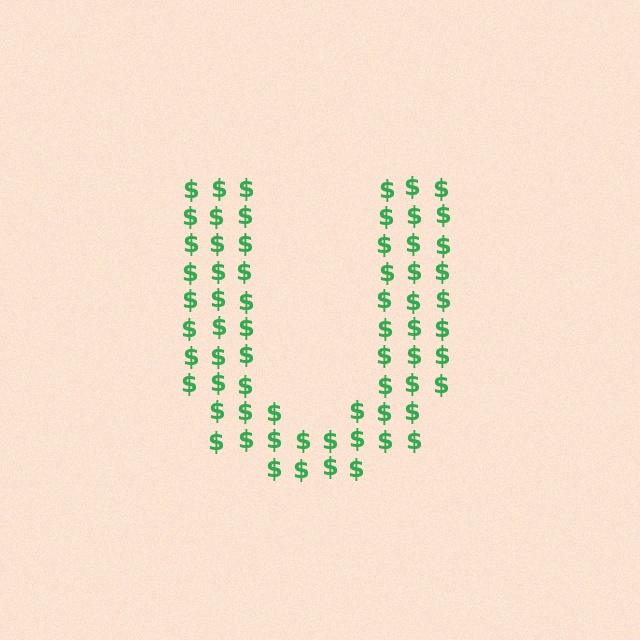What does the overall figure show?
The overall figure shows the letter U.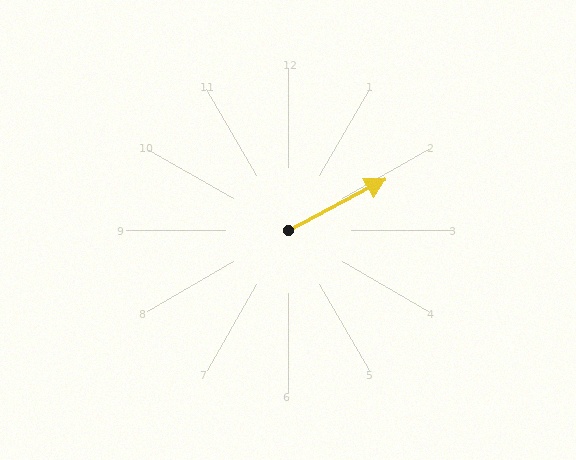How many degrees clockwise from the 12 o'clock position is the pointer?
Approximately 62 degrees.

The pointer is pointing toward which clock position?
Roughly 2 o'clock.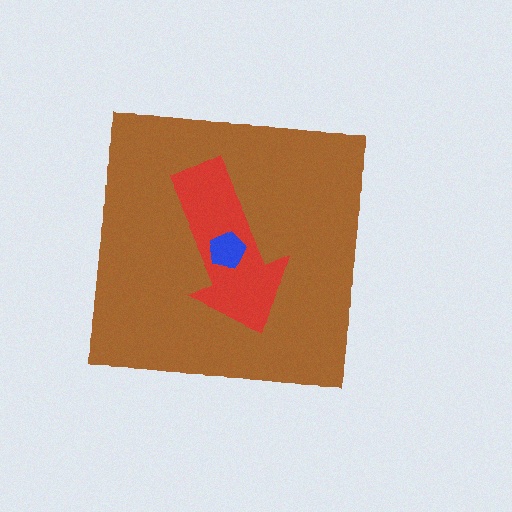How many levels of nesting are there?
3.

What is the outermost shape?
The brown square.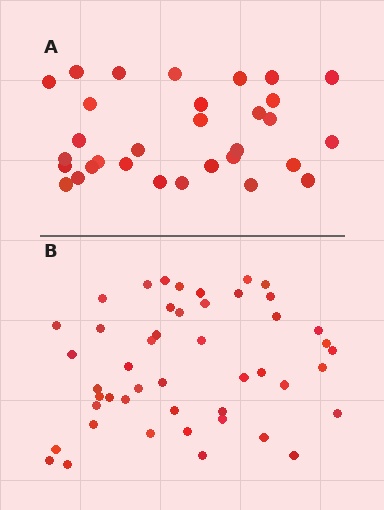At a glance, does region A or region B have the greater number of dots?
Region B (the bottom region) has more dots.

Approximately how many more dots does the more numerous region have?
Region B has approximately 15 more dots than region A.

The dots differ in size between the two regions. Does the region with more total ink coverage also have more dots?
No. Region A has more total ink coverage because its dots are larger, but region B actually contains more individual dots. Total area can be misleading — the number of items is what matters here.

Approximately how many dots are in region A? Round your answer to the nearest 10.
About 30 dots. (The exact count is 31, which rounds to 30.)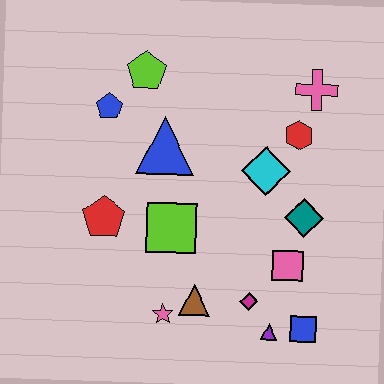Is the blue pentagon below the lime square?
No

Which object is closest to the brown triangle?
The pink star is closest to the brown triangle.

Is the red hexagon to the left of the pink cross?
Yes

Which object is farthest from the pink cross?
The pink star is farthest from the pink cross.